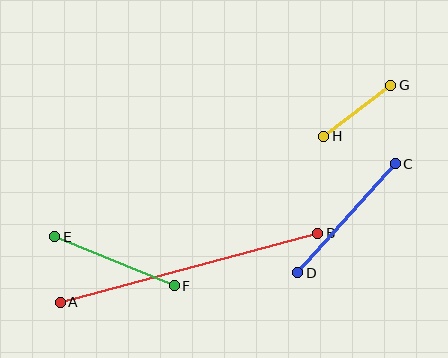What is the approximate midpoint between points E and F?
The midpoint is at approximately (115, 261) pixels.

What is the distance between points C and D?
The distance is approximately 146 pixels.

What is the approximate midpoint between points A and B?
The midpoint is at approximately (189, 268) pixels.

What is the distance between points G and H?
The distance is approximately 84 pixels.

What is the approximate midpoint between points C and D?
The midpoint is at approximately (346, 218) pixels.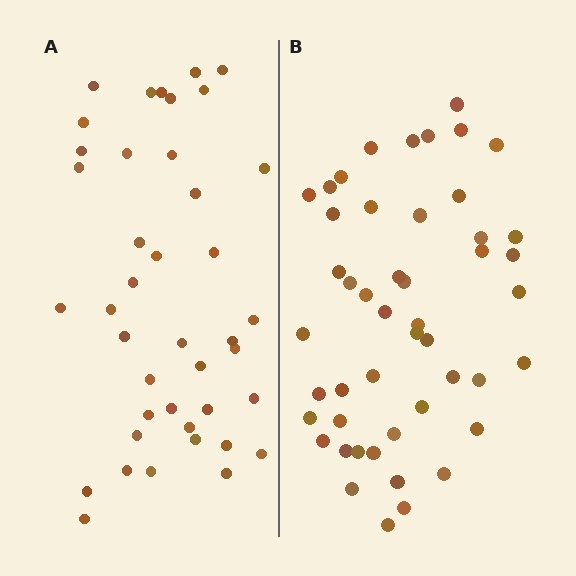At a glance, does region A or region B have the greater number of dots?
Region B (the right region) has more dots.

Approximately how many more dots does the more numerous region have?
Region B has roughly 8 or so more dots than region A.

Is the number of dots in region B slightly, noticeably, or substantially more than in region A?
Region B has only slightly more — the two regions are fairly close. The ratio is roughly 1.2 to 1.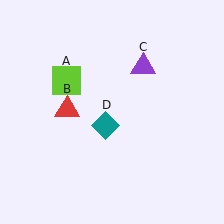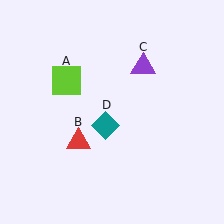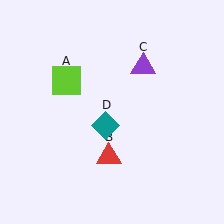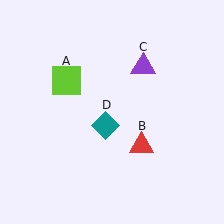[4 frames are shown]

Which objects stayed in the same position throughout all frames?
Lime square (object A) and purple triangle (object C) and teal diamond (object D) remained stationary.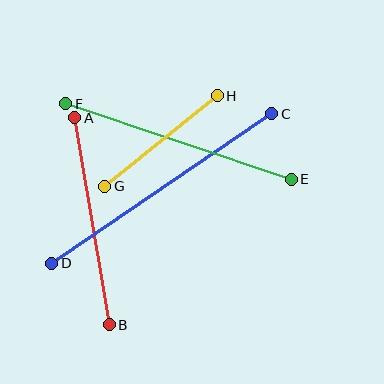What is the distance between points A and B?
The distance is approximately 210 pixels.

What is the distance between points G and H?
The distance is approximately 144 pixels.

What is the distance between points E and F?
The distance is approximately 238 pixels.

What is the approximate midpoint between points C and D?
The midpoint is at approximately (162, 189) pixels.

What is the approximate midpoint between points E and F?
The midpoint is at approximately (178, 142) pixels.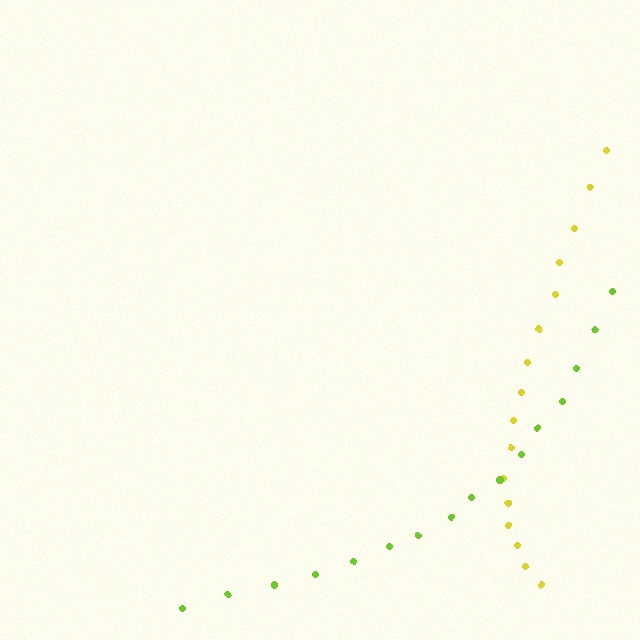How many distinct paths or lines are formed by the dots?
There are 2 distinct paths.